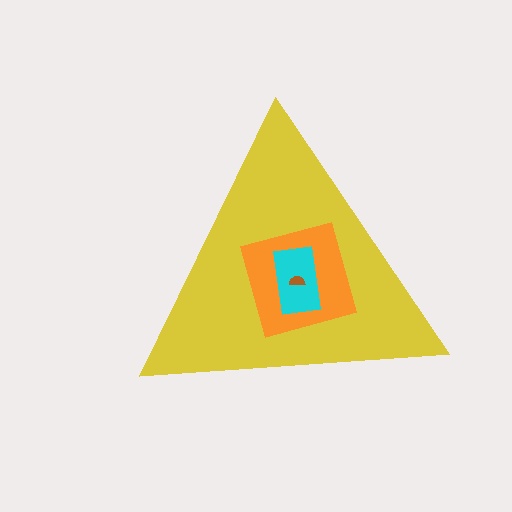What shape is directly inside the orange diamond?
The cyan rectangle.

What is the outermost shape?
The yellow triangle.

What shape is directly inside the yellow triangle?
The orange diamond.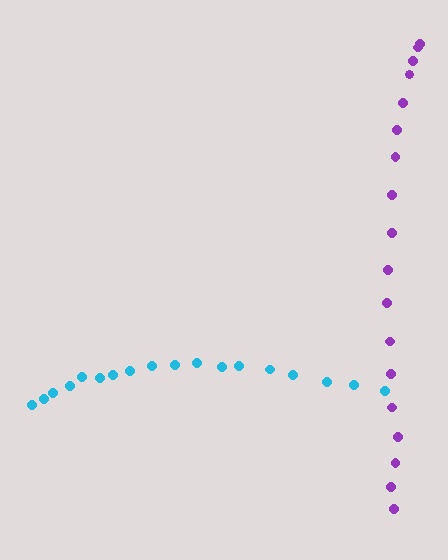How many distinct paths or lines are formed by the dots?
There are 2 distinct paths.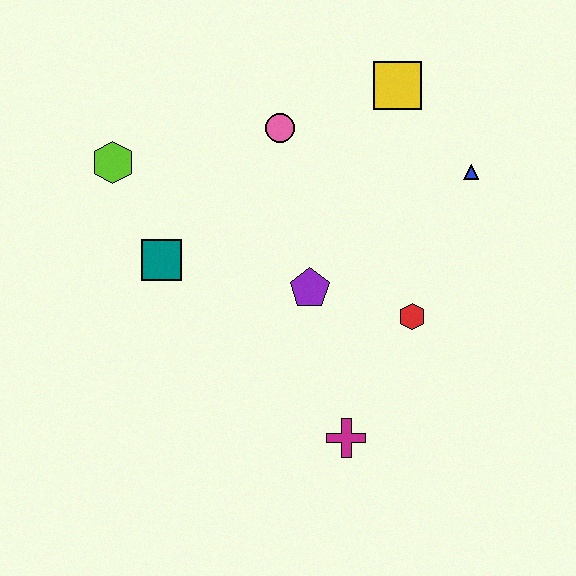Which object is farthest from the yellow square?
The magenta cross is farthest from the yellow square.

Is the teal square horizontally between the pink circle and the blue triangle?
No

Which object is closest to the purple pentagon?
The red hexagon is closest to the purple pentagon.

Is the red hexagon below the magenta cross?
No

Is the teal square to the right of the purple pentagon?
No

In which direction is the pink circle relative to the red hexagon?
The pink circle is above the red hexagon.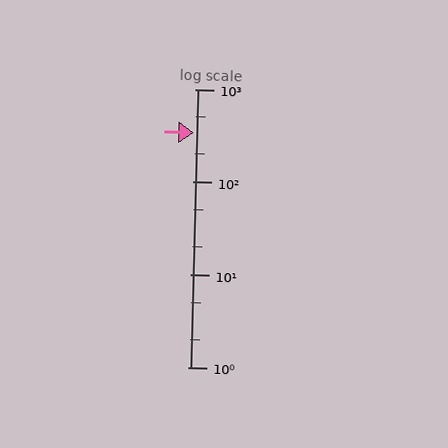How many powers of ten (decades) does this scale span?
The scale spans 3 decades, from 1 to 1000.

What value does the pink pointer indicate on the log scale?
The pointer indicates approximately 340.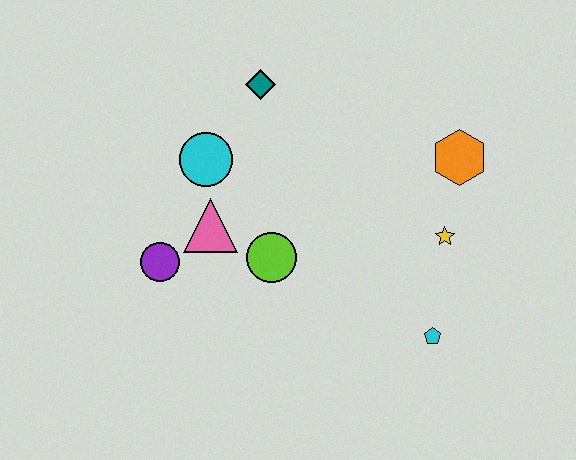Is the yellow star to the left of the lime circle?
No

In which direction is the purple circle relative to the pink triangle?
The purple circle is to the left of the pink triangle.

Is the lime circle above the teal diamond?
No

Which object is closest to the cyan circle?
The pink triangle is closest to the cyan circle.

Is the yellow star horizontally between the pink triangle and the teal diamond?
No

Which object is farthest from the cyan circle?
The cyan pentagon is farthest from the cyan circle.